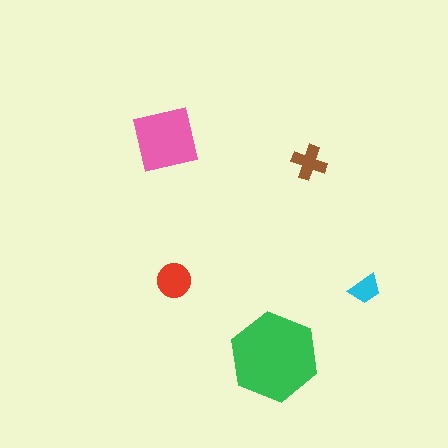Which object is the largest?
The green hexagon.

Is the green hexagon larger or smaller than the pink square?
Larger.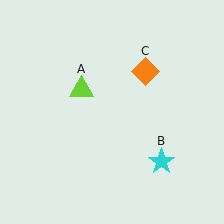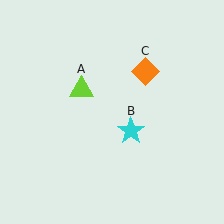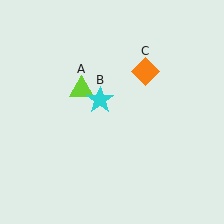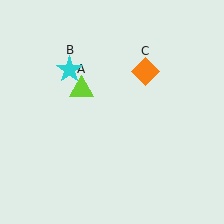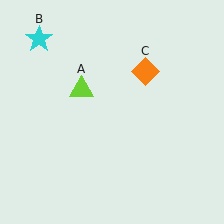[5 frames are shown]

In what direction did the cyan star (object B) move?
The cyan star (object B) moved up and to the left.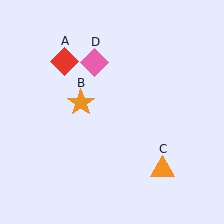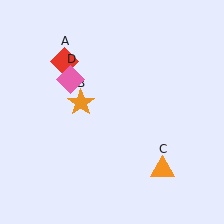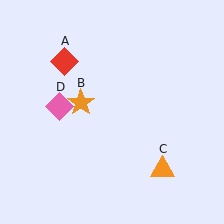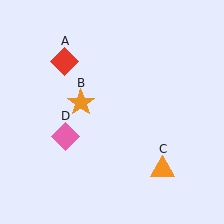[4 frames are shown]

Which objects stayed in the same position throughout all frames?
Red diamond (object A) and orange star (object B) and orange triangle (object C) remained stationary.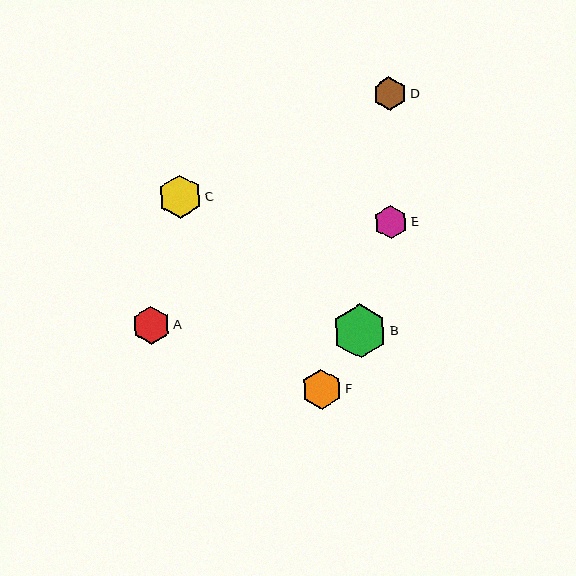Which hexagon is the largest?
Hexagon B is the largest with a size of approximately 54 pixels.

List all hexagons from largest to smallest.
From largest to smallest: B, C, F, A, E, D.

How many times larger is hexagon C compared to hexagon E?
Hexagon C is approximately 1.3 times the size of hexagon E.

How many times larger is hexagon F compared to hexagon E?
Hexagon F is approximately 1.2 times the size of hexagon E.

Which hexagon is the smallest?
Hexagon D is the smallest with a size of approximately 33 pixels.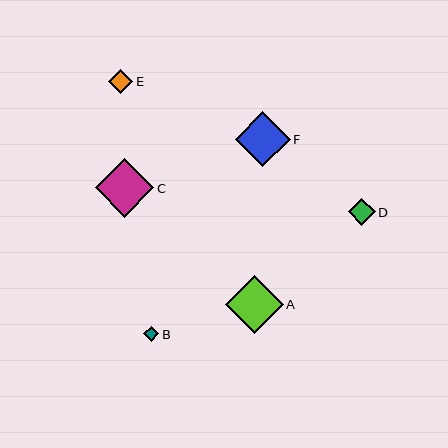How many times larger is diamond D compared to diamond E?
Diamond D is approximately 1.1 times the size of diamond E.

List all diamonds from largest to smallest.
From largest to smallest: C, A, F, D, E, B.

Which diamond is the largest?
Diamond C is the largest with a size of approximately 58 pixels.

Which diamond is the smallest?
Diamond B is the smallest with a size of approximately 15 pixels.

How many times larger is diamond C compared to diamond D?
Diamond C is approximately 2.1 times the size of diamond D.